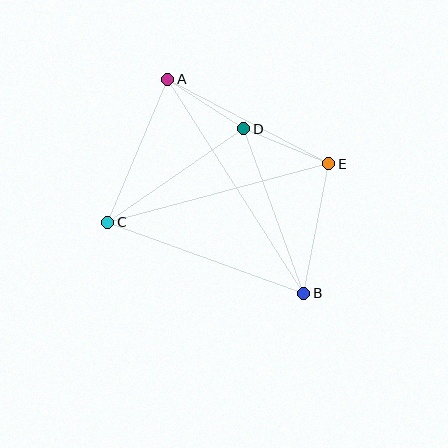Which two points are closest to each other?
Points A and D are closest to each other.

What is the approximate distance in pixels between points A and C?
The distance between A and C is approximately 155 pixels.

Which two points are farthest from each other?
Points A and B are farthest from each other.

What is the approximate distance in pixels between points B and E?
The distance between B and E is approximately 132 pixels.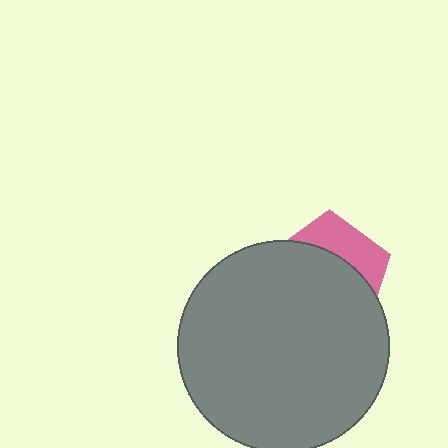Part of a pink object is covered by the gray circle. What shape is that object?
It is a pentagon.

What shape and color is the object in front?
The object in front is a gray circle.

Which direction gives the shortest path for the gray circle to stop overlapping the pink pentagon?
Moving down gives the shortest separation.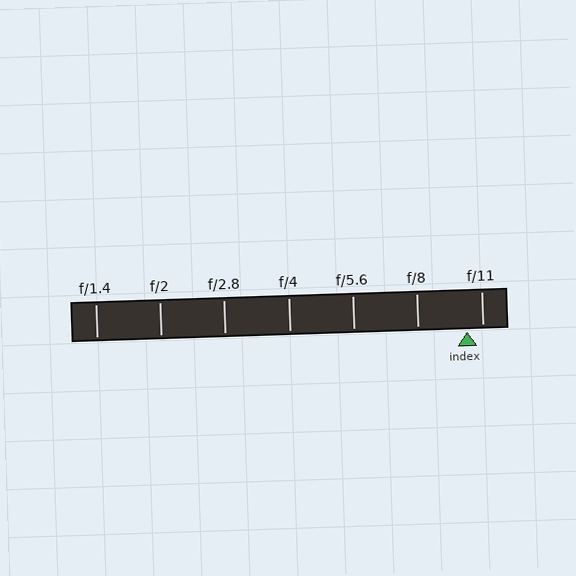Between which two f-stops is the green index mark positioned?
The index mark is between f/8 and f/11.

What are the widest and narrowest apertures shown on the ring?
The widest aperture shown is f/1.4 and the narrowest is f/11.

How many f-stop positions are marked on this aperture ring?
There are 7 f-stop positions marked.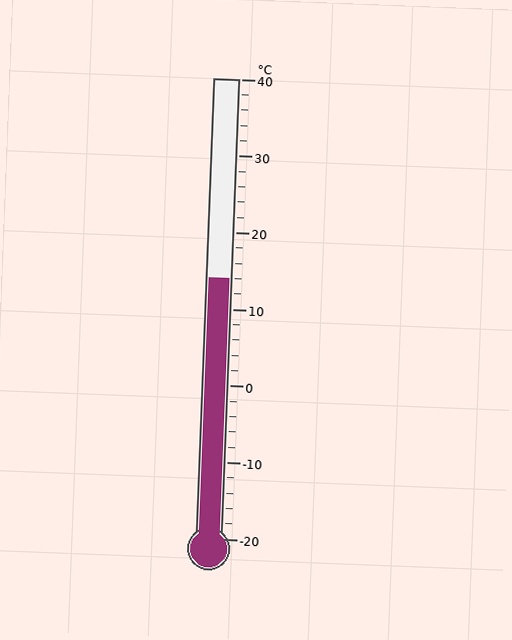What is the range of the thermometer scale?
The thermometer scale ranges from -20°C to 40°C.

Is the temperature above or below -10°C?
The temperature is above -10°C.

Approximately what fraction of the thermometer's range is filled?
The thermometer is filled to approximately 55% of its range.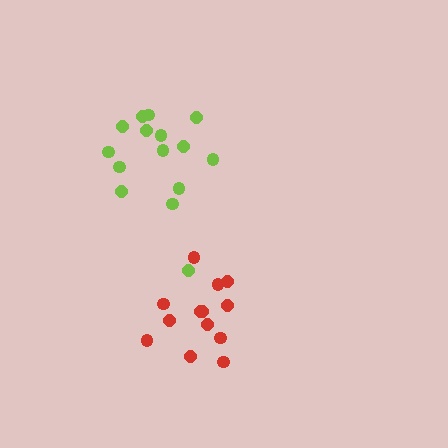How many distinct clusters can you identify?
There are 2 distinct clusters.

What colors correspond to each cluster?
The clusters are colored: lime, red.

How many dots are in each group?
Group 1: 15 dots, Group 2: 13 dots (28 total).